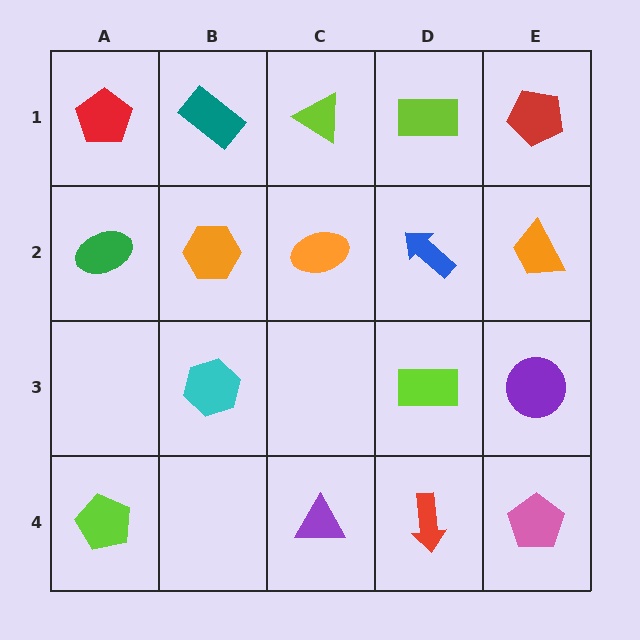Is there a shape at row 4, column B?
No, that cell is empty.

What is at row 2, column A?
A green ellipse.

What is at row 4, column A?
A lime pentagon.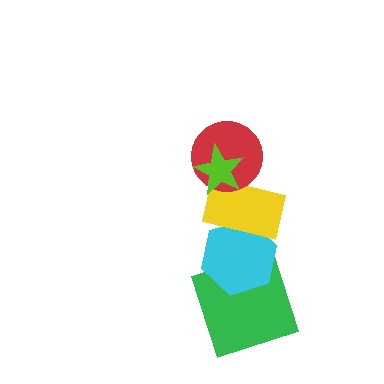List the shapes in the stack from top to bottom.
From top to bottom: the lime star, the red circle, the yellow rectangle, the cyan hexagon, the green square.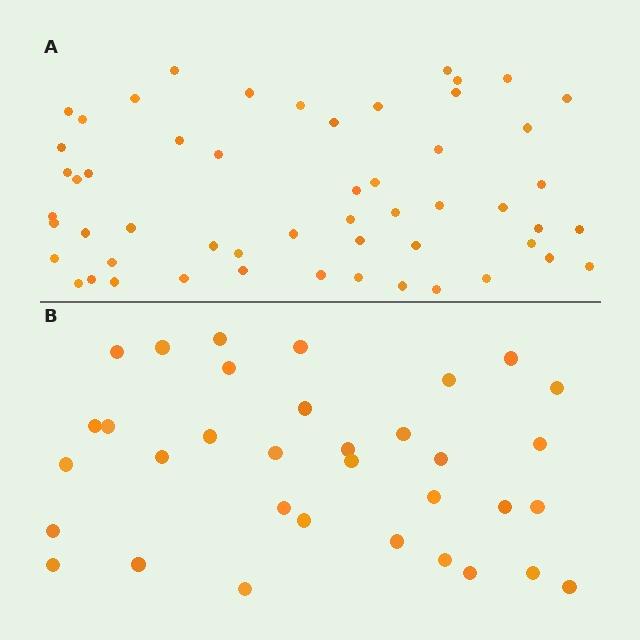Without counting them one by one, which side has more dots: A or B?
Region A (the top region) has more dots.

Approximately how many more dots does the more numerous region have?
Region A has approximately 20 more dots than region B.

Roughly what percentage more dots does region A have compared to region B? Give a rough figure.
About 60% more.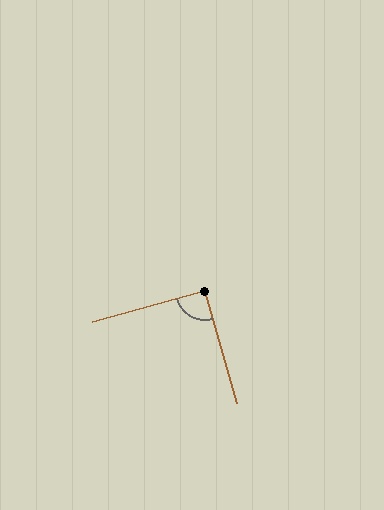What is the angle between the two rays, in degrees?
Approximately 90 degrees.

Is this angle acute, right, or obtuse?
It is approximately a right angle.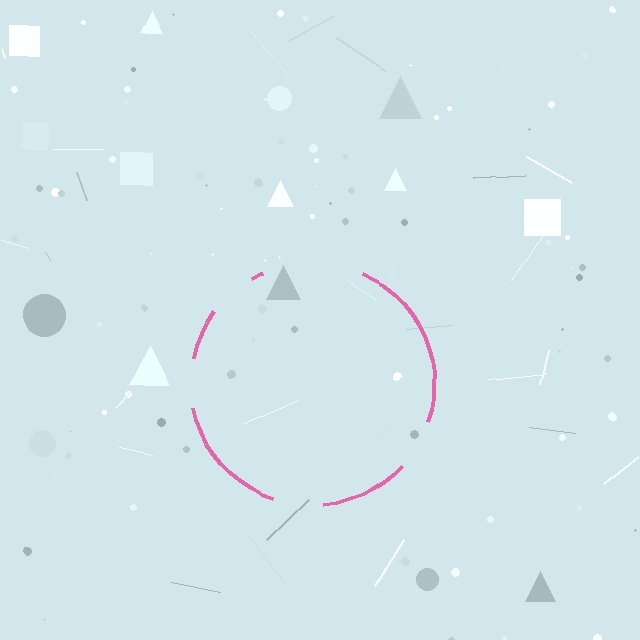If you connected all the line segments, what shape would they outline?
They would outline a circle.